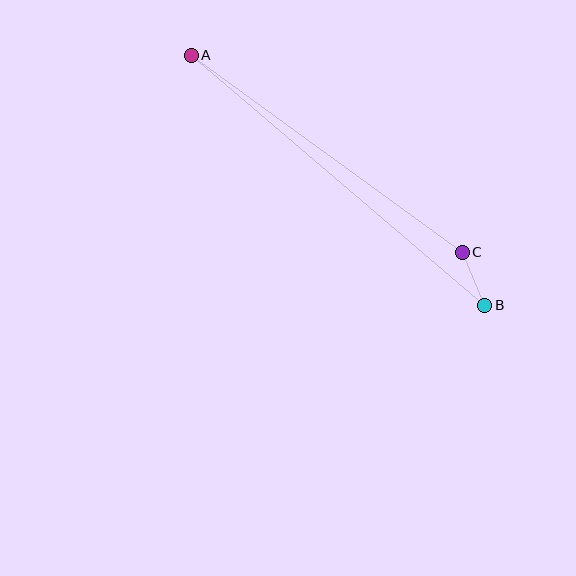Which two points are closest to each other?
Points B and C are closest to each other.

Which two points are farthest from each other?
Points A and B are farthest from each other.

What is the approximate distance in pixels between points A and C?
The distance between A and C is approximately 335 pixels.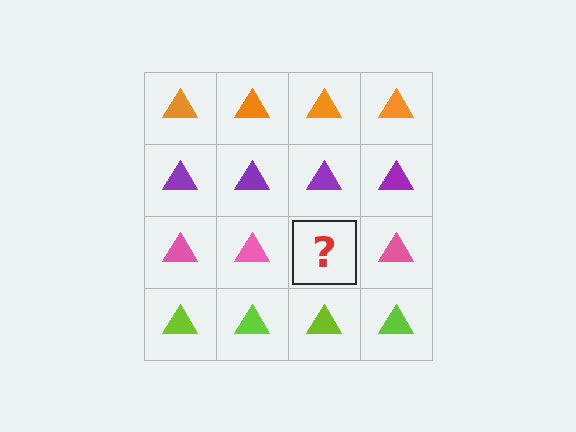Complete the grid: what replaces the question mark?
The question mark should be replaced with a pink triangle.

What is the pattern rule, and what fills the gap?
The rule is that each row has a consistent color. The gap should be filled with a pink triangle.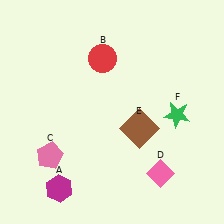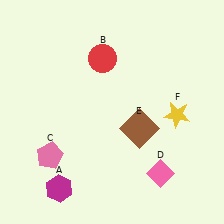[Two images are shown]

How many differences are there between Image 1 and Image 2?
There is 1 difference between the two images.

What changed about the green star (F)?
In Image 1, F is green. In Image 2, it changed to yellow.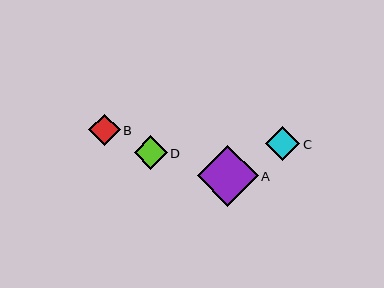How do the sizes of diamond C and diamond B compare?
Diamond C and diamond B are approximately the same size.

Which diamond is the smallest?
Diamond B is the smallest with a size of approximately 31 pixels.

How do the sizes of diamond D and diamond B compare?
Diamond D and diamond B are approximately the same size.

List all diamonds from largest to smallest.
From largest to smallest: A, C, D, B.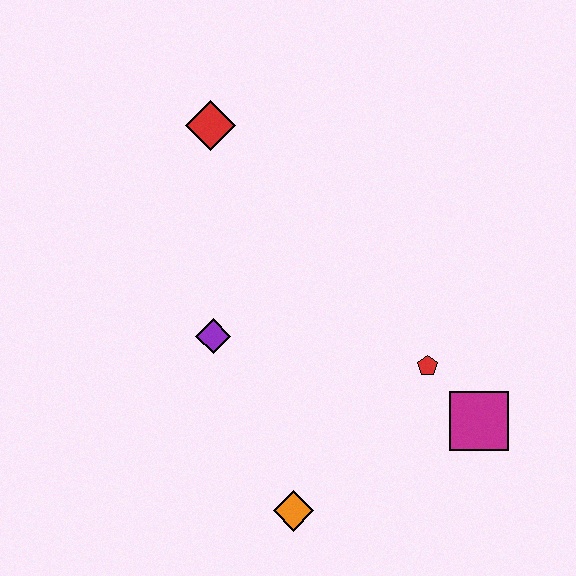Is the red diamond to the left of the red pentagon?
Yes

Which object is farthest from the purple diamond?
The magenta square is farthest from the purple diamond.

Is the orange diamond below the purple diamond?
Yes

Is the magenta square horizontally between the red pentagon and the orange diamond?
No